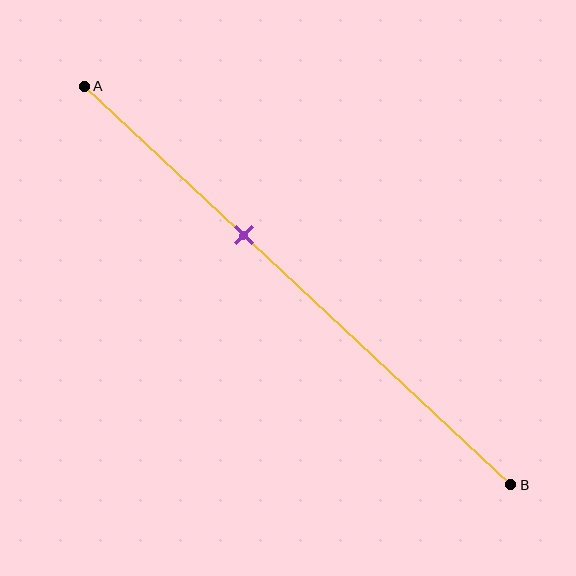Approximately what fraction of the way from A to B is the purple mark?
The purple mark is approximately 35% of the way from A to B.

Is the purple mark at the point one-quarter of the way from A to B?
No, the mark is at about 35% from A, not at the 25% one-quarter point.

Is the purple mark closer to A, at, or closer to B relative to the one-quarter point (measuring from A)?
The purple mark is closer to point B than the one-quarter point of segment AB.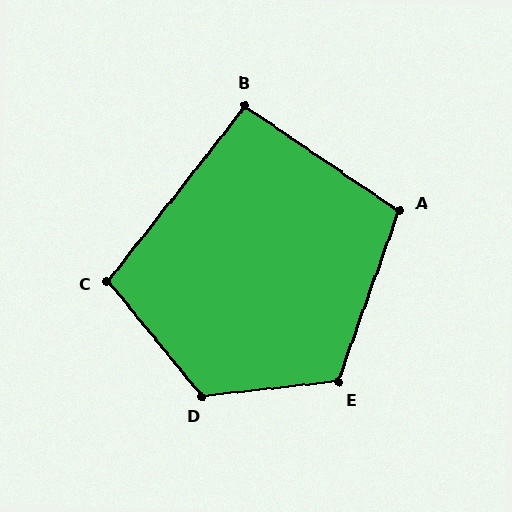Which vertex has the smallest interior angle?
B, at approximately 94 degrees.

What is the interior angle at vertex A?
Approximately 105 degrees (obtuse).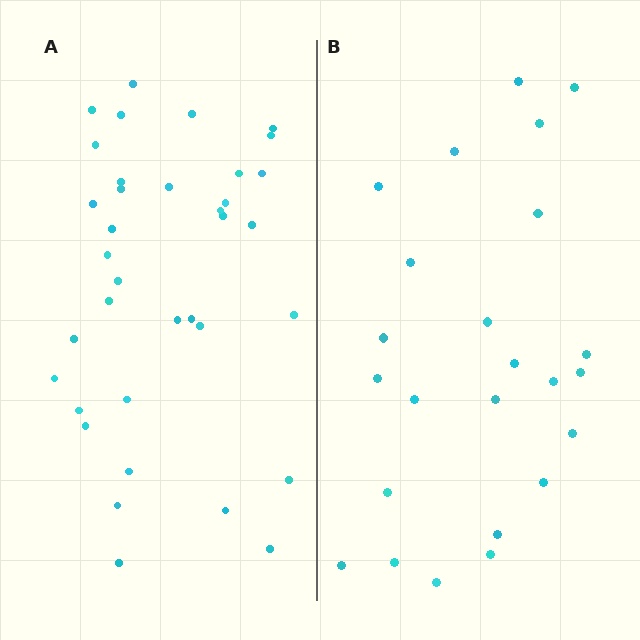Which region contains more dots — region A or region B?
Region A (the left region) has more dots.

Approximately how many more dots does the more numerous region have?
Region A has roughly 12 or so more dots than region B.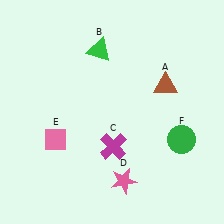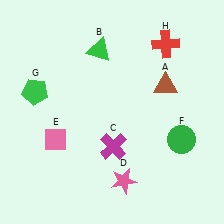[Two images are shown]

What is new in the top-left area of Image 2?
A green pentagon (G) was added in the top-left area of Image 2.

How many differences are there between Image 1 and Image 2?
There are 2 differences between the two images.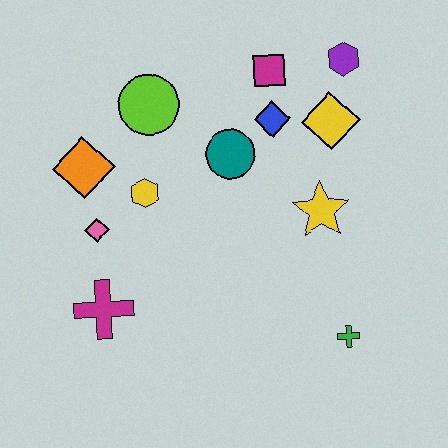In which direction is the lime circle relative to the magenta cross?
The lime circle is above the magenta cross.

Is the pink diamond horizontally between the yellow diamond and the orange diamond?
Yes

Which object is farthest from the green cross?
The orange diamond is farthest from the green cross.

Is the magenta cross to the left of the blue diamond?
Yes